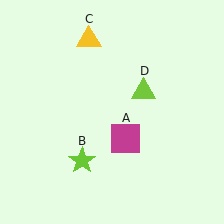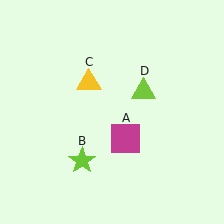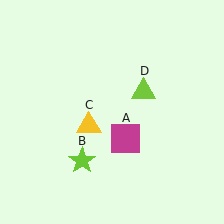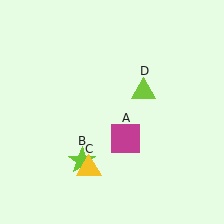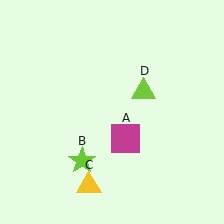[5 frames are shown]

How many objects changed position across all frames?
1 object changed position: yellow triangle (object C).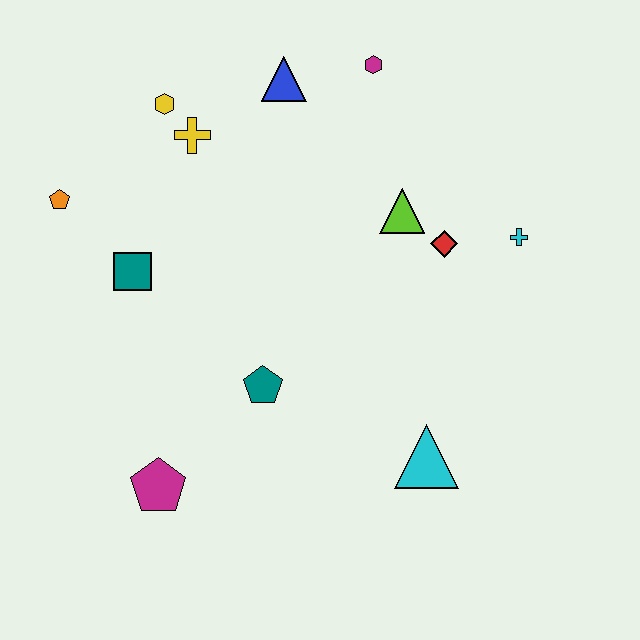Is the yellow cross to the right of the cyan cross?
No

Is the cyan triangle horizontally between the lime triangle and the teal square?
No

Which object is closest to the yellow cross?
The yellow hexagon is closest to the yellow cross.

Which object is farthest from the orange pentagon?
The cyan cross is farthest from the orange pentagon.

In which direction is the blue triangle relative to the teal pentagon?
The blue triangle is above the teal pentagon.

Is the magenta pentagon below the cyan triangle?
Yes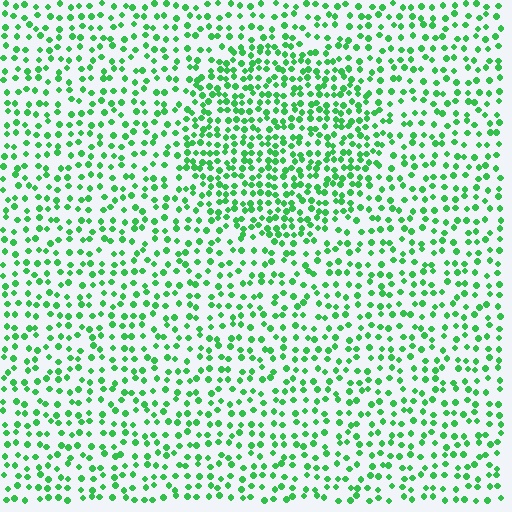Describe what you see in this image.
The image contains small green elements arranged at two different densities. A circle-shaped region is visible where the elements are more densely packed than the surrounding area.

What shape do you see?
I see a circle.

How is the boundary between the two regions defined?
The boundary is defined by a change in element density (approximately 1.7x ratio). All elements are the same color, size, and shape.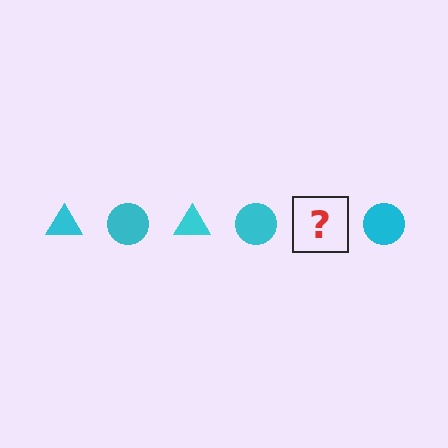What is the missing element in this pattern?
The missing element is a cyan triangle.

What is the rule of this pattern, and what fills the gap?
The rule is that the pattern cycles through triangle, circle shapes in cyan. The gap should be filled with a cyan triangle.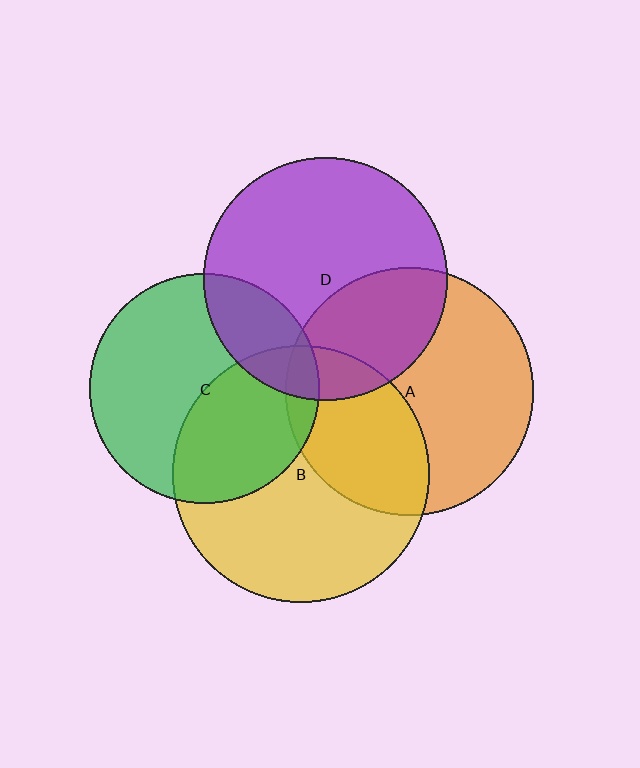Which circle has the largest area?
Circle B (yellow).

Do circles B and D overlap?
Yes.